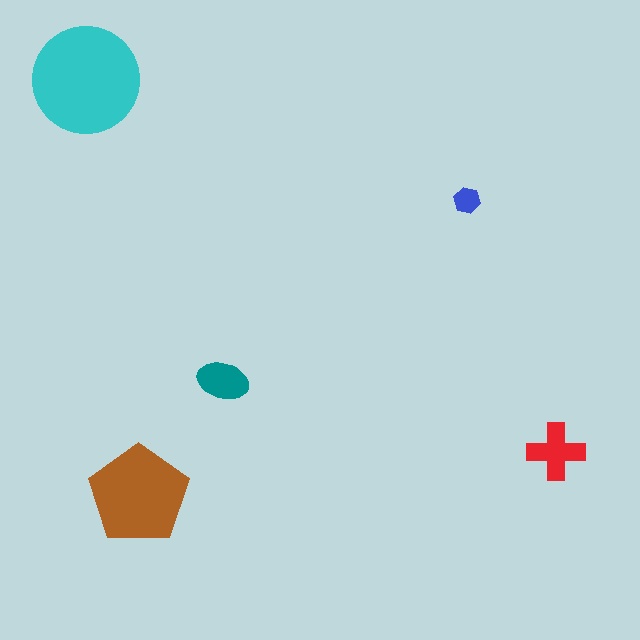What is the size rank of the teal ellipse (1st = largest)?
4th.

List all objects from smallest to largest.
The blue hexagon, the teal ellipse, the red cross, the brown pentagon, the cyan circle.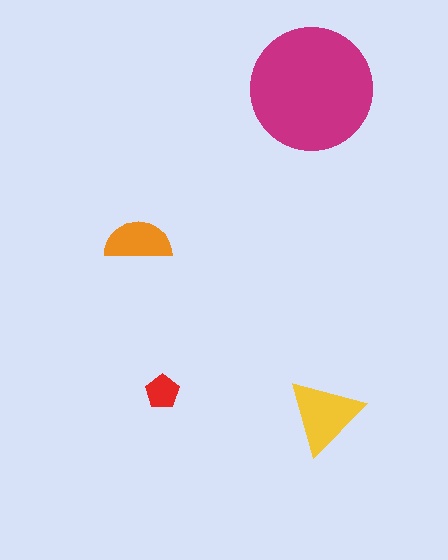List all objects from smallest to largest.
The red pentagon, the orange semicircle, the yellow triangle, the magenta circle.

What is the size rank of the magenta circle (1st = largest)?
1st.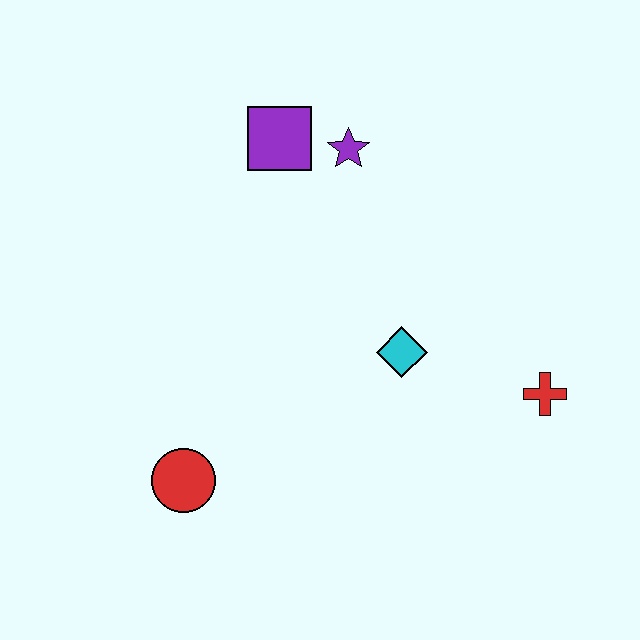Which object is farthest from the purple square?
The red cross is farthest from the purple square.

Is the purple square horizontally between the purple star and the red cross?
No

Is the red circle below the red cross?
Yes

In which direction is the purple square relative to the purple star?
The purple square is to the left of the purple star.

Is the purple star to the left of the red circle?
No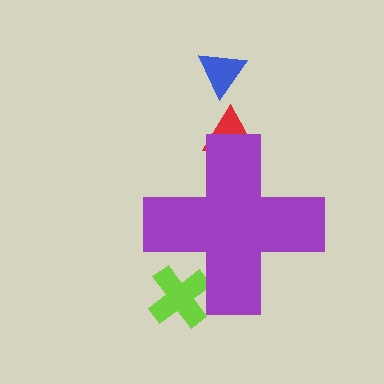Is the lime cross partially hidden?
Yes, the lime cross is partially hidden behind the purple cross.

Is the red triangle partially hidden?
Yes, the red triangle is partially hidden behind the purple cross.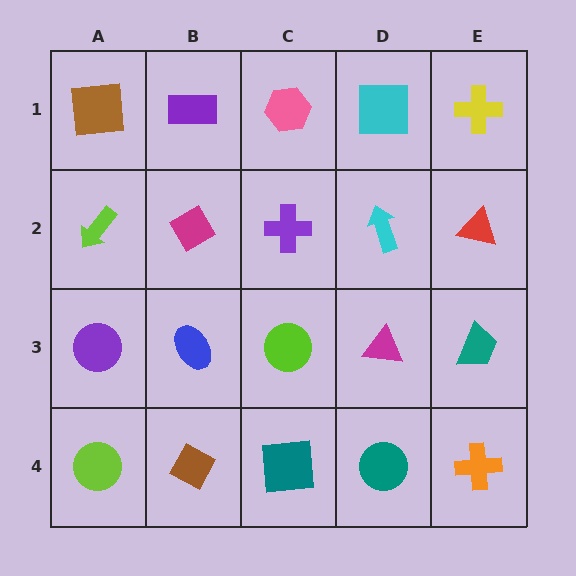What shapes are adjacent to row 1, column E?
A red triangle (row 2, column E), a cyan square (row 1, column D).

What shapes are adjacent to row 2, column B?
A purple rectangle (row 1, column B), a blue ellipse (row 3, column B), a lime arrow (row 2, column A), a purple cross (row 2, column C).